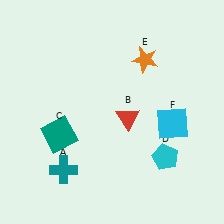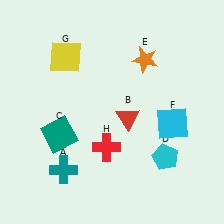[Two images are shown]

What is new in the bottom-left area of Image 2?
A red cross (H) was added in the bottom-left area of Image 2.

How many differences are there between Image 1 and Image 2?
There are 2 differences between the two images.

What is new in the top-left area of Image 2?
A yellow square (G) was added in the top-left area of Image 2.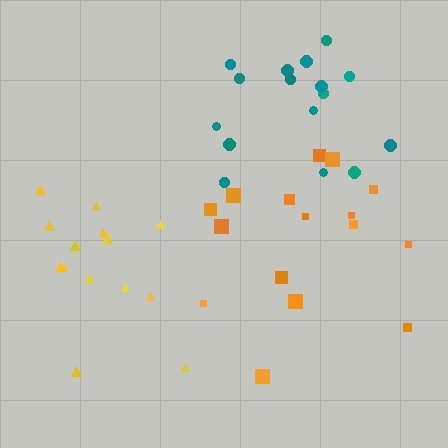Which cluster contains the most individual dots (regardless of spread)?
Orange (16).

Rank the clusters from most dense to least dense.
teal, yellow, orange.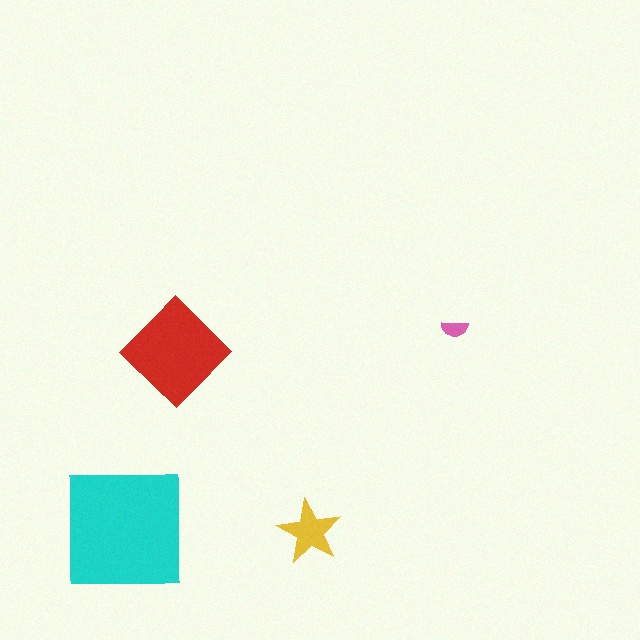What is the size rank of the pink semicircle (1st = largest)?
4th.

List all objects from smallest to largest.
The pink semicircle, the yellow star, the red diamond, the cyan square.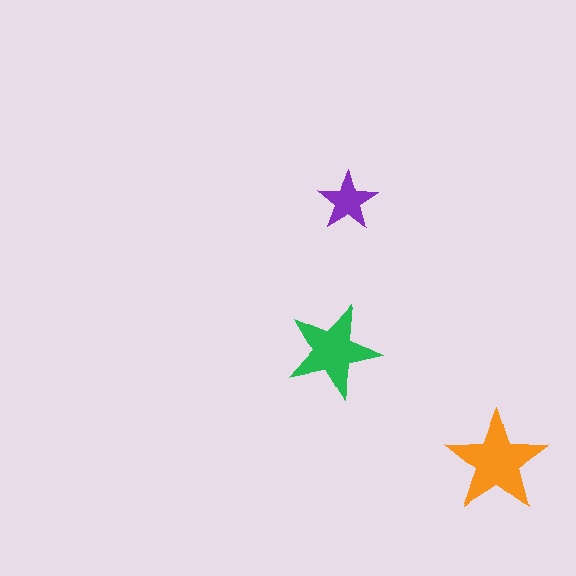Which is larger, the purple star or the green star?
The green one.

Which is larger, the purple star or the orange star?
The orange one.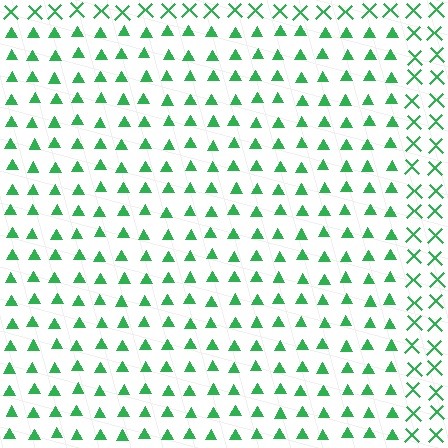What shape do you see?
I see a rectangle.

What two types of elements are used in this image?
The image uses triangles inside the rectangle region and X marks outside it.